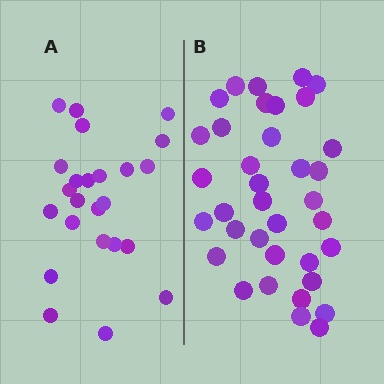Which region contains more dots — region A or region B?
Region B (the right region) has more dots.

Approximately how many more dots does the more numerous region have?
Region B has roughly 12 or so more dots than region A.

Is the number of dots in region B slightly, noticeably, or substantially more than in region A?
Region B has substantially more. The ratio is roughly 1.5 to 1.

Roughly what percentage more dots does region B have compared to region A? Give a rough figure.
About 50% more.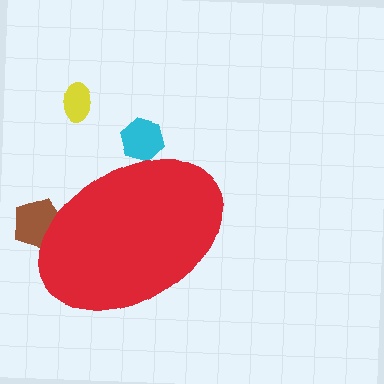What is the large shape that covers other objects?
A red ellipse.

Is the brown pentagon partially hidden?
Yes, the brown pentagon is partially hidden behind the red ellipse.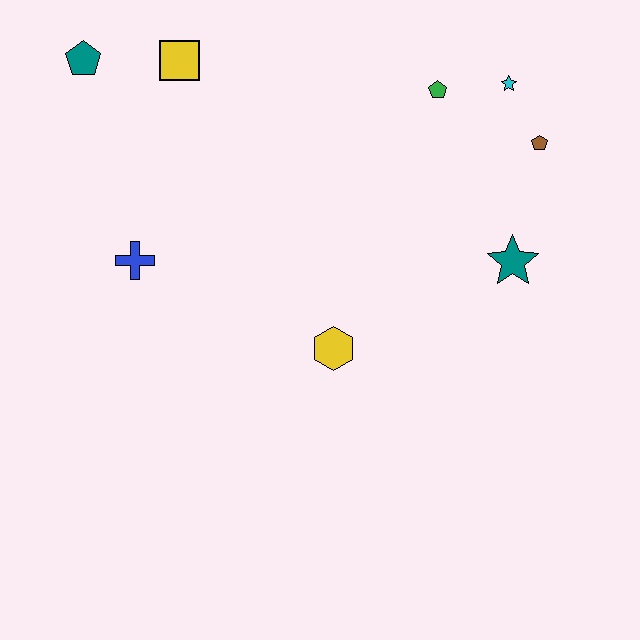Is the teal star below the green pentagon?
Yes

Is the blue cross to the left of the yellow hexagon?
Yes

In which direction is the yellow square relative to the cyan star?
The yellow square is to the left of the cyan star.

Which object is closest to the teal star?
The brown pentagon is closest to the teal star.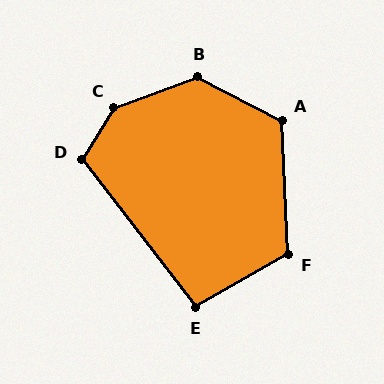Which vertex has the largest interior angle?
C, at approximately 142 degrees.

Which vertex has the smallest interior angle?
E, at approximately 98 degrees.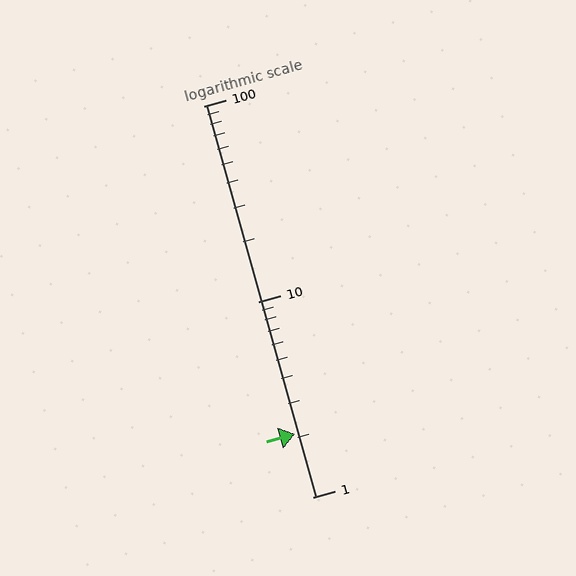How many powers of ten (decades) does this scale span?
The scale spans 2 decades, from 1 to 100.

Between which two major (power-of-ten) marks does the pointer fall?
The pointer is between 1 and 10.